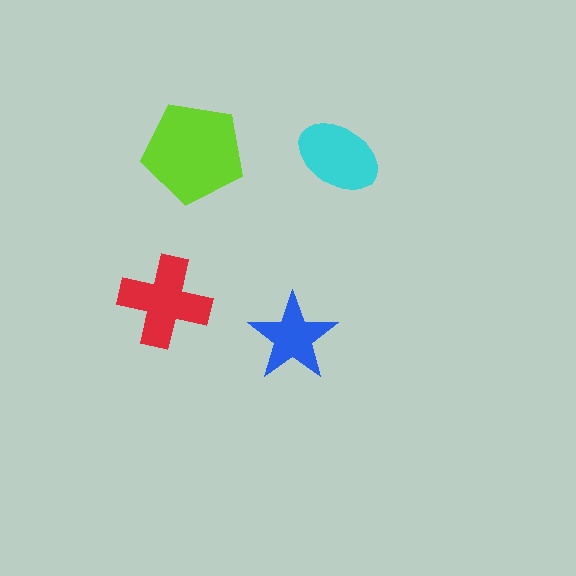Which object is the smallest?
The blue star.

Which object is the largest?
The lime pentagon.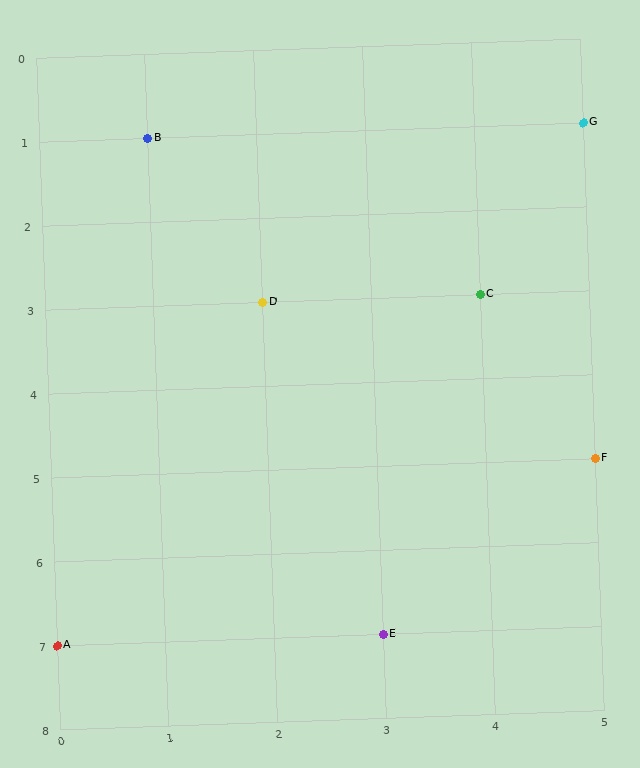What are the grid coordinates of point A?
Point A is at grid coordinates (0, 7).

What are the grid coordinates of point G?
Point G is at grid coordinates (5, 1).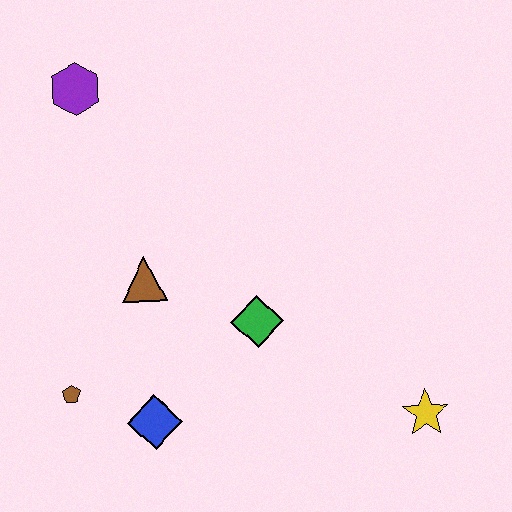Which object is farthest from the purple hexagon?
The yellow star is farthest from the purple hexagon.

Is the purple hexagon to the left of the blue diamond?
Yes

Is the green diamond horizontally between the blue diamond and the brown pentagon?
No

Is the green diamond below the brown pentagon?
No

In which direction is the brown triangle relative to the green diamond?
The brown triangle is to the left of the green diamond.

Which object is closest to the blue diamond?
The brown pentagon is closest to the blue diamond.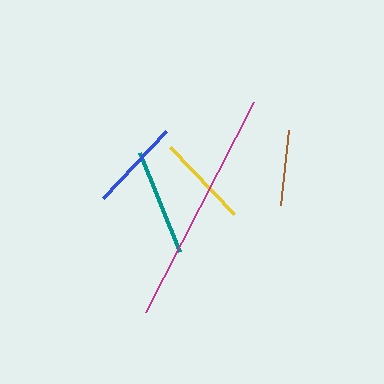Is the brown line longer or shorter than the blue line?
The blue line is longer than the brown line.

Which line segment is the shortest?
The brown line is the shortest at approximately 76 pixels.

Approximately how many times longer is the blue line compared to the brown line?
The blue line is approximately 1.2 times the length of the brown line.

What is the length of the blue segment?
The blue segment is approximately 91 pixels long.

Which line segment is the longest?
The magenta line is the longest at approximately 237 pixels.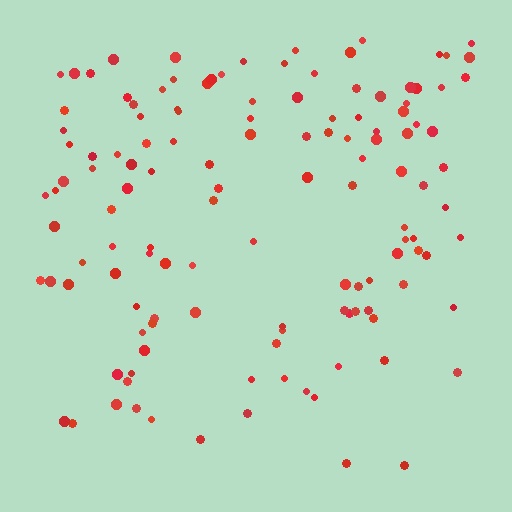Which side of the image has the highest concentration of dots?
The top.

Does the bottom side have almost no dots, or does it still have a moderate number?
Still a moderate number, just noticeably fewer than the top.